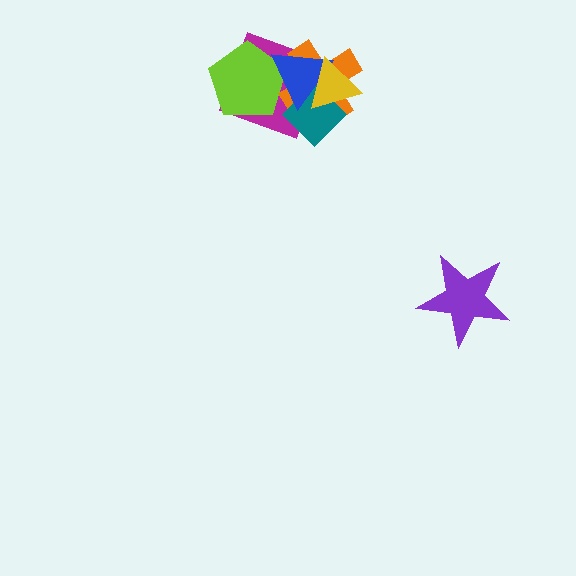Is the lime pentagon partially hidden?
Yes, it is partially covered by another shape.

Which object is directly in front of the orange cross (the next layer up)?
The teal diamond is directly in front of the orange cross.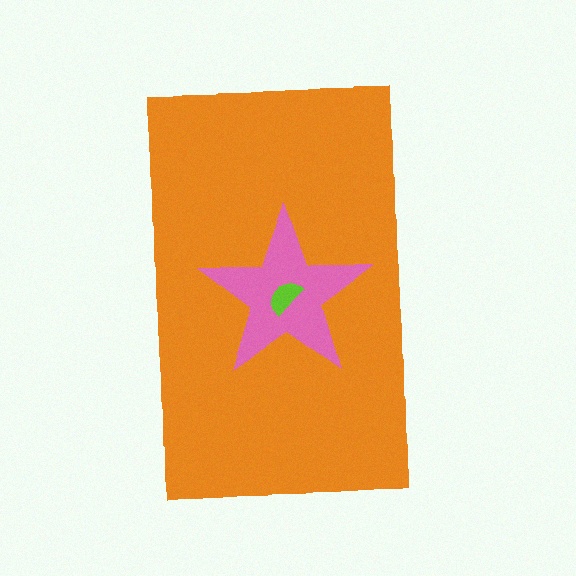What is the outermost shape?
The orange rectangle.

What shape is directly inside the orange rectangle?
The pink star.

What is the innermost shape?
The lime semicircle.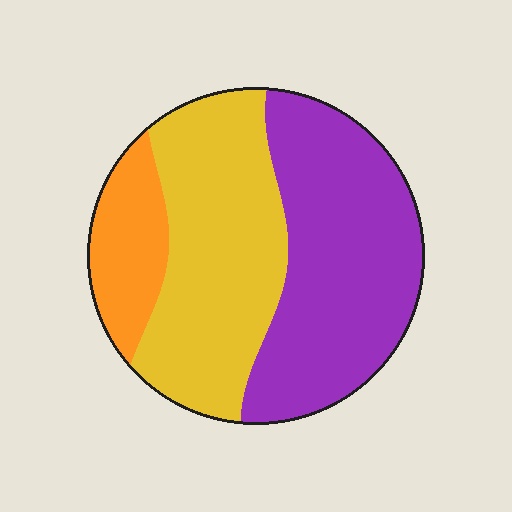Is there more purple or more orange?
Purple.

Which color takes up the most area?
Purple, at roughly 45%.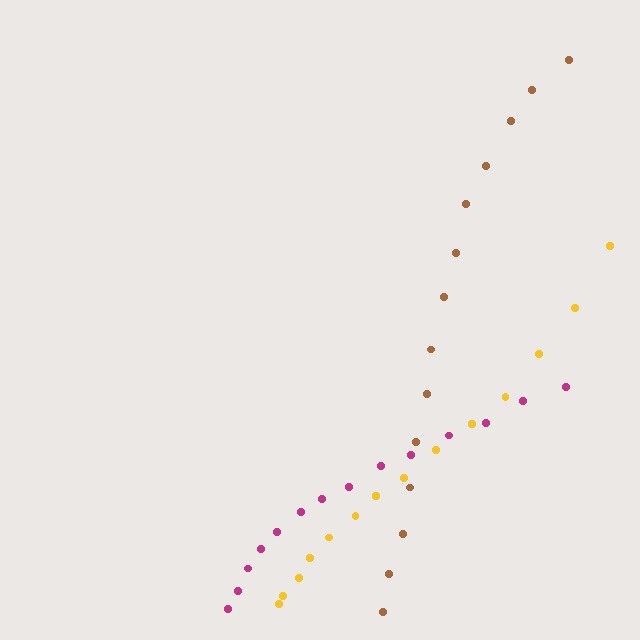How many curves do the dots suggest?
There are 3 distinct paths.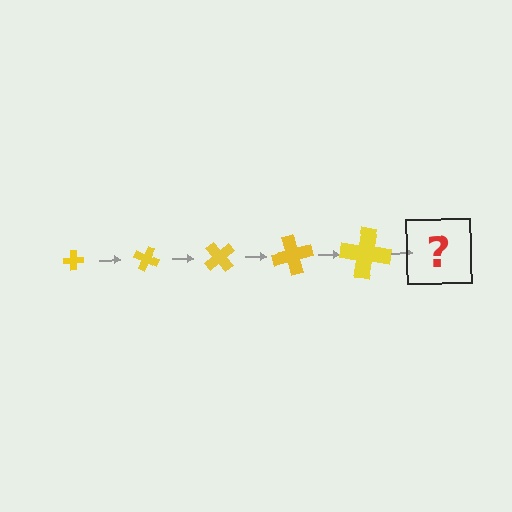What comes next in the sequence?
The next element should be a cross, larger than the previous one and rotated 125 degrees from the start.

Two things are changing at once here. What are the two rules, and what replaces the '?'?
The two rules are that the cross grows larger each step and it rotates 25 degrees each step. The '?' should be a cross, larger than the previous one and rotated 125 degrees from the start.